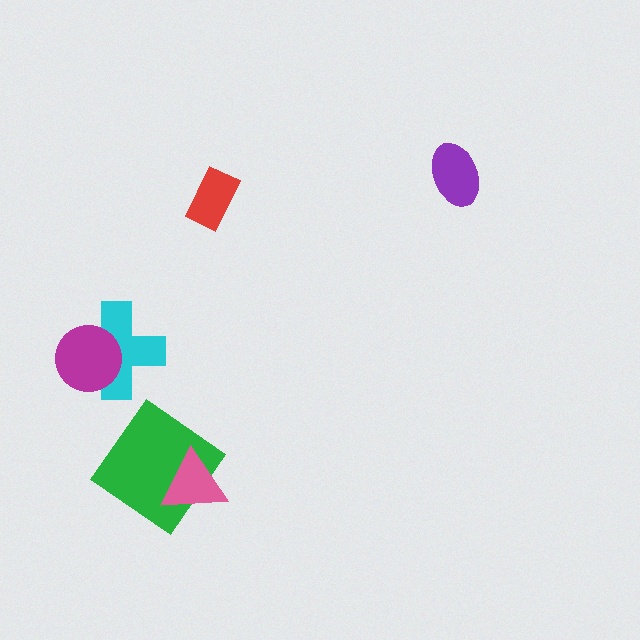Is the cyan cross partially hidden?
Yes, it is partially covered by another shape.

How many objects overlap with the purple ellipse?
0 objects overlap with the purple ellipse.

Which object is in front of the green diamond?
The pink triangle is in front of the green diamond.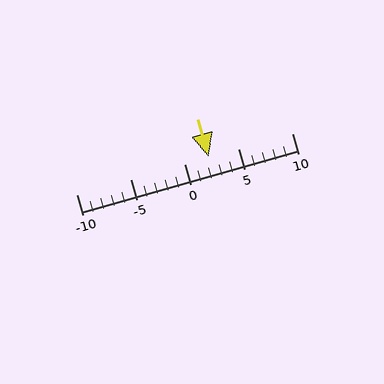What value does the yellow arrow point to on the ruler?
The yellow arrow points to approximately 2.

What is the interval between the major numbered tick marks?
The major tick marks are spaced 5 units apart.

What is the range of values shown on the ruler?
The ruler shows values from -10 to 10.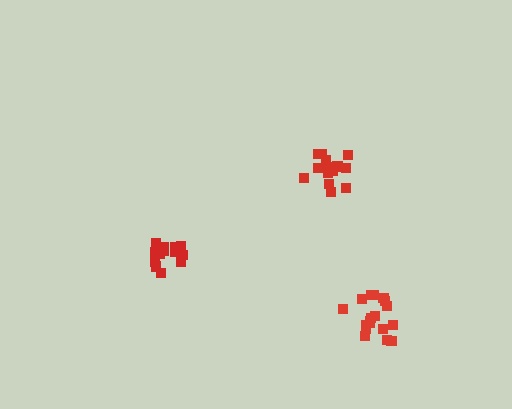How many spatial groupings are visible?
There are 3 spatial groupings.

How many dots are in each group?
Group 1: 15 dots, Group 2: 15 dots, Group 3: 18 dots (48 total).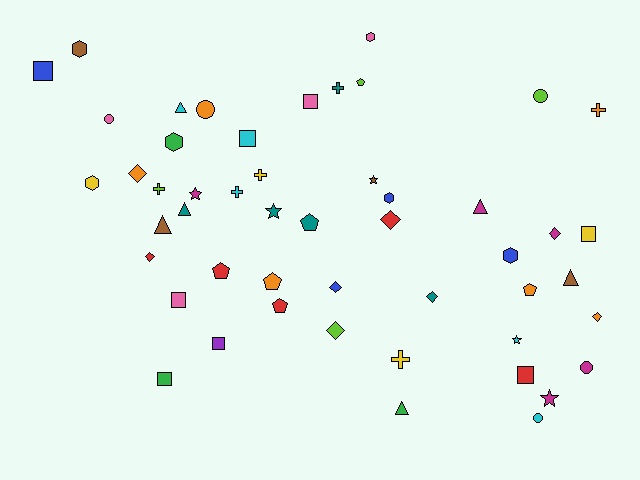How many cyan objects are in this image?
There are 5 cyan objects.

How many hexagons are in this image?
There are 6 hexagons.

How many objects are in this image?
There are 50 objects.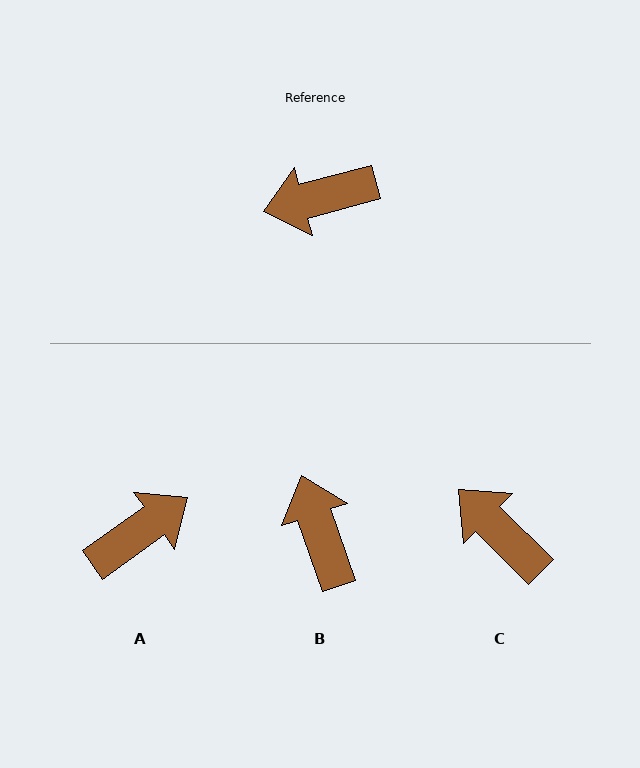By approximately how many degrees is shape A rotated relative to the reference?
Approximately 159 degrees clockwise.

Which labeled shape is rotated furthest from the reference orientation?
A, about 159 degrees away.